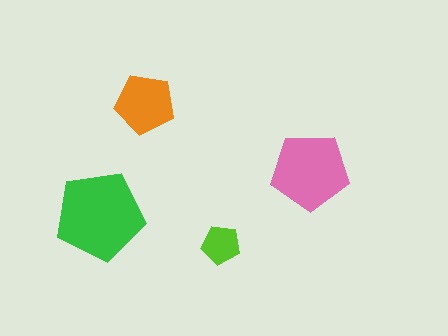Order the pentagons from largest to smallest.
the green one, the pink one, the orange one, the lime one.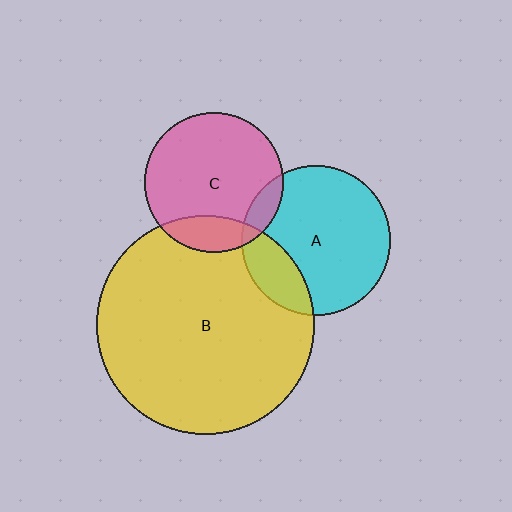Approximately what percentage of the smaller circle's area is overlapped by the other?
Approximately 20%.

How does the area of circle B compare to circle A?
Approximately 2.1 times.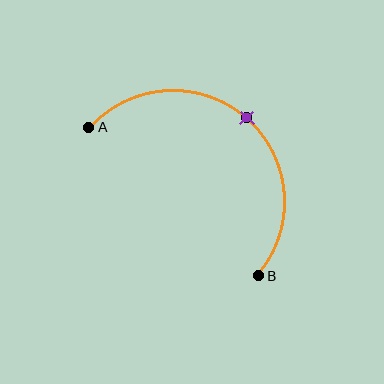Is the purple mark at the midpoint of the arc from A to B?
Yes. The purple mark lies on the arc at equal arc-length from both A and B — it is the arc midpoint.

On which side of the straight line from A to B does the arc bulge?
The arc bulges above and to the right of the straight line connecting A and B.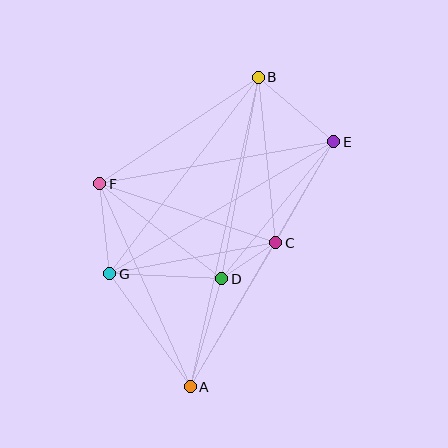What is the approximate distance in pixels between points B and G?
The distance between B and G is approximately 247 pixels.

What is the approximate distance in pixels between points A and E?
The distance between A and E is approximately 283 pixels.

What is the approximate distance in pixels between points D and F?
The distance between D and F is approximately 155 pixels.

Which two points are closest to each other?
Points C and D are closest to each other.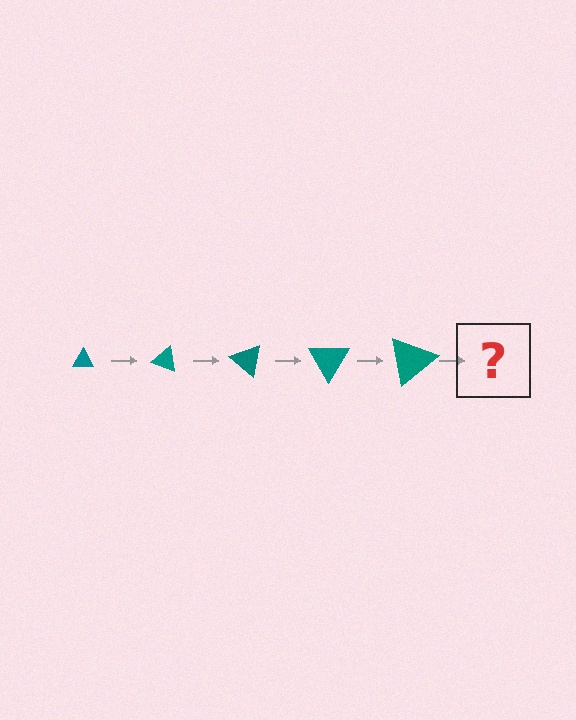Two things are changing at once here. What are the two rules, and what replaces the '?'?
The two rules are that the triangle grows larger each step and it rotates 20 degrees each step. The '?' should be a triangle, larger than the previous one and rotated 100 degrees from the start.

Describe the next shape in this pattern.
It should be a triangle, larger than the previous one and rotated 100 degrees from the start.